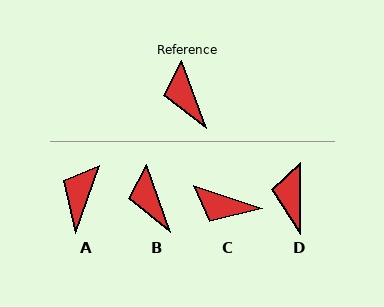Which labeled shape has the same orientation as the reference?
B.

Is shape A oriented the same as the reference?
No, it is off by about 40 degrees.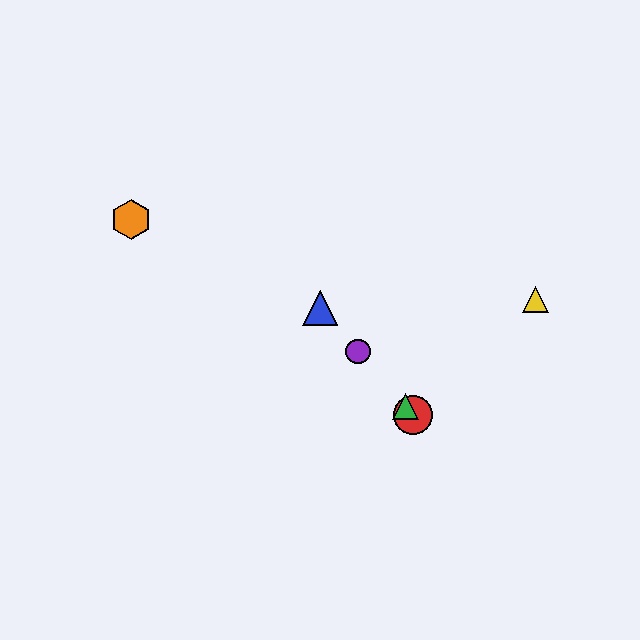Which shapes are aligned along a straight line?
The red circle, the blue triangle, the green triangle, the purple circle are aligned along a straight line.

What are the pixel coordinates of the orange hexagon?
The orange hexagon is at (131, 219).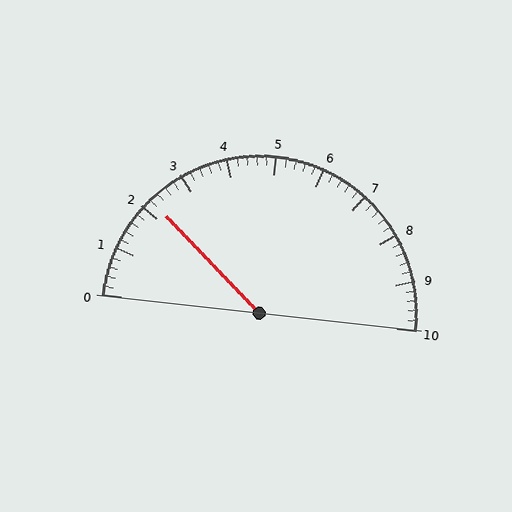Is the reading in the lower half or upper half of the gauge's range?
The reading is in the lower half of the range (0 to 10).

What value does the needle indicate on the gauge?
The needle indicates approximately 2.2.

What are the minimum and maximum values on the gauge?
The gauge ranges from 0 to 10.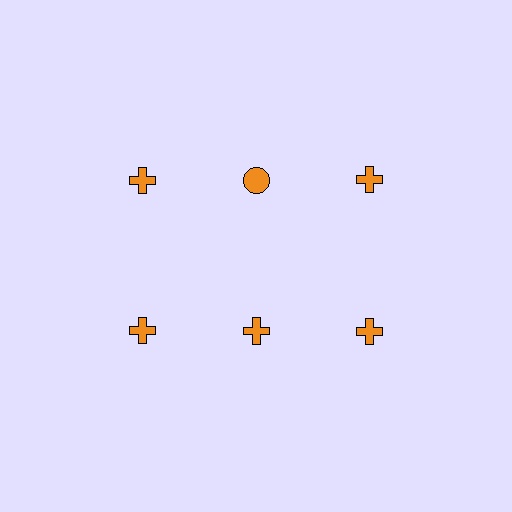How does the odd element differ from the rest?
It has a different shape: circle instead of cross.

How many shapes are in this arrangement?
There are 6 shapes arranged in a grid pattern.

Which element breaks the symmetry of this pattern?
The orange circle in the top row, second from left column breaks the symmetry. All other shapes are orange crosses.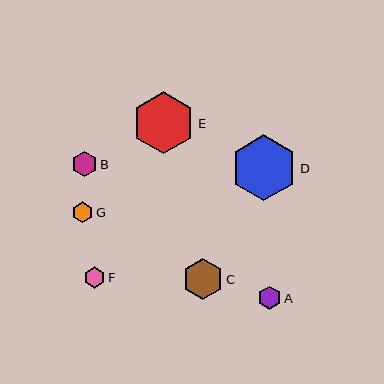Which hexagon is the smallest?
Hexagon G is the smallest with a size of approximately 21 pixels.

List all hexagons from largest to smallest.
From largest to smallest: D, E, C, B, A, F, G.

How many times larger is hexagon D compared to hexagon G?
Hexagon D is approximately 3.2 times the size of hexagon G.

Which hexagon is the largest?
Hexagon D is the largest with a size of approximately 66 pixels.